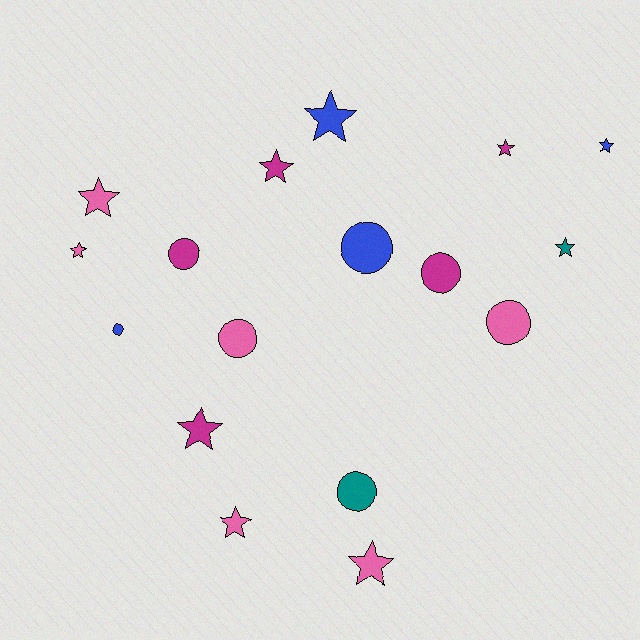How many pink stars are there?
There are 4 pink stars.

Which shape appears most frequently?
Star, with 10 objects.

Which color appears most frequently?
Pink, with 6 objects.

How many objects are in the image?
There are 17 objects.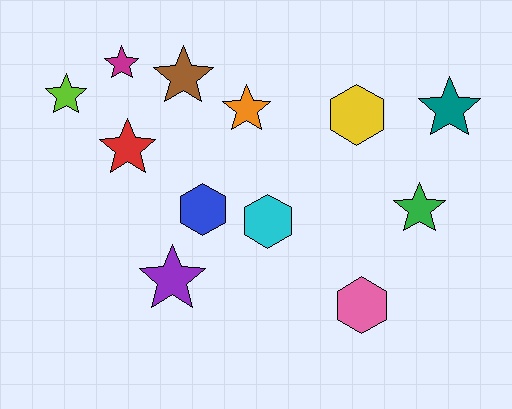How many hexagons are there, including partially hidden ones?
There are 4 hexagons.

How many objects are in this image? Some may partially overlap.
There are 12 objects.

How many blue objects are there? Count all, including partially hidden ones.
There is 1 blue object.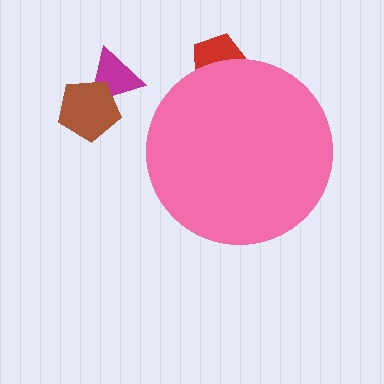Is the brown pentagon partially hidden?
No, the brown pentagon is fully visible.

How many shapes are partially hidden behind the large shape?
1 shape is partially hidden.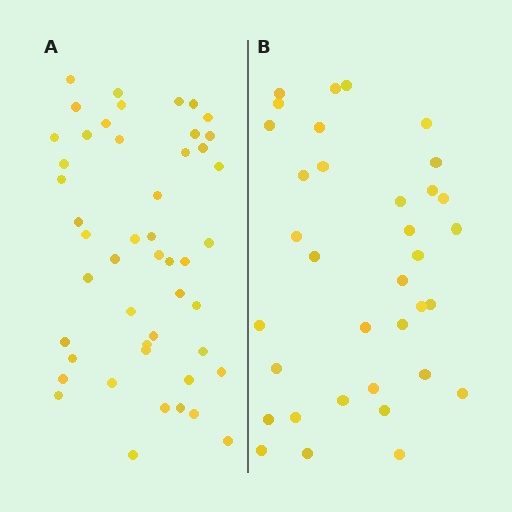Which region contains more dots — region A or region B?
Region A (the left region) has more dots.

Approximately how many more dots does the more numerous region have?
Region A has approximately 15 more dots than region B.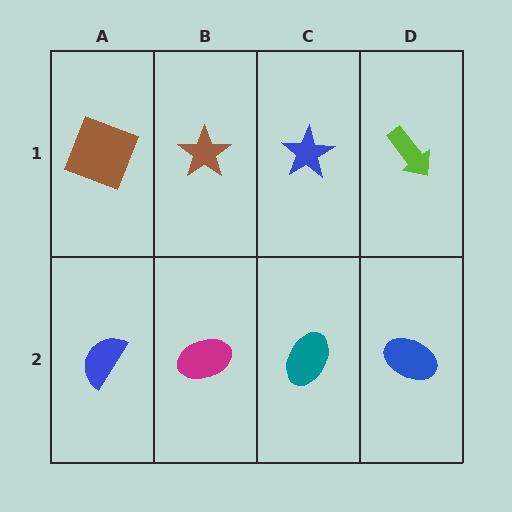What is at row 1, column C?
A blue star.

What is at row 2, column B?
A magenta ellipse.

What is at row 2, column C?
A teal ellipse.